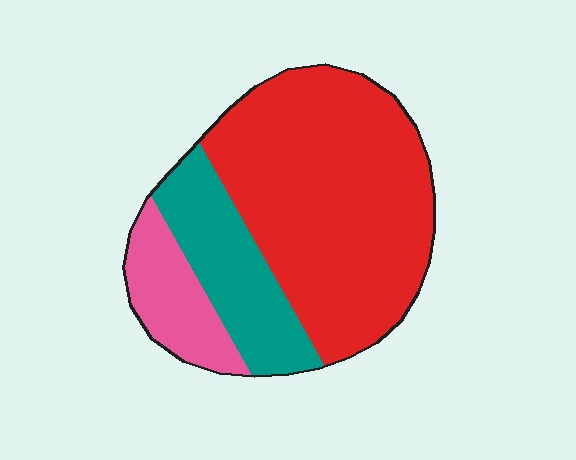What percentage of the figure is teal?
Teal covers 22% of the figure.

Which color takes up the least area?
Pink, at roughly 15%.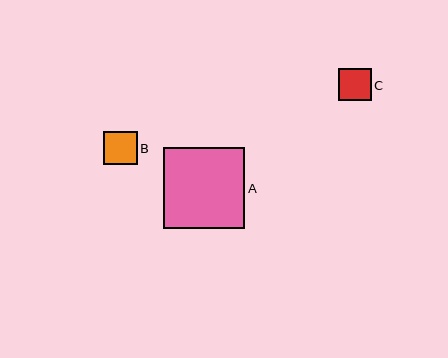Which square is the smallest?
Square C is the smallest with a size of approximately 33 pixels.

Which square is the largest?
Square A is the largest with a size of approximately 81 pixels.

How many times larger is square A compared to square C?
Square A is approximately 2.5 times the size of square C.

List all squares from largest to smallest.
From largest to smallest: A, B, C.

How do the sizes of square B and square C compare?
Square B and square C are approximately the same size.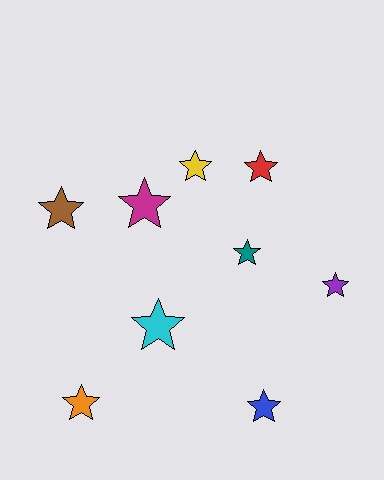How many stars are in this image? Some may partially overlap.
There are 9 stars.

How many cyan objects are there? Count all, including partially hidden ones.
There is 1 cyan object.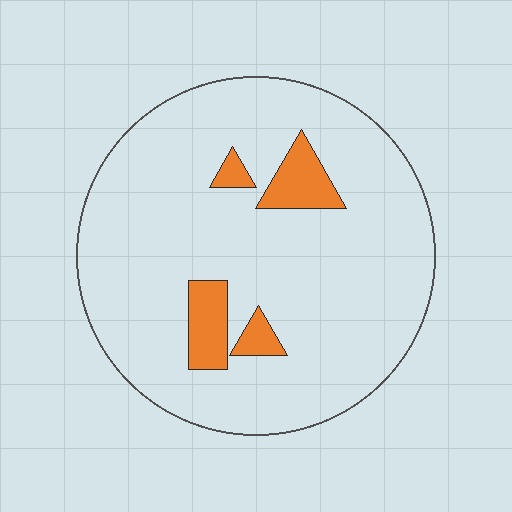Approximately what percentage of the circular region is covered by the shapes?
Approximately 10%.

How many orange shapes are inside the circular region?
4.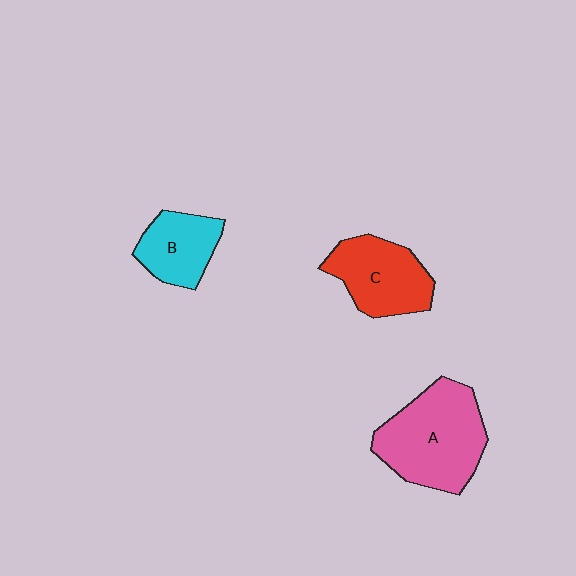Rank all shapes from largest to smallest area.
From largest to smallest: A (pink), C (red), B (cyan).